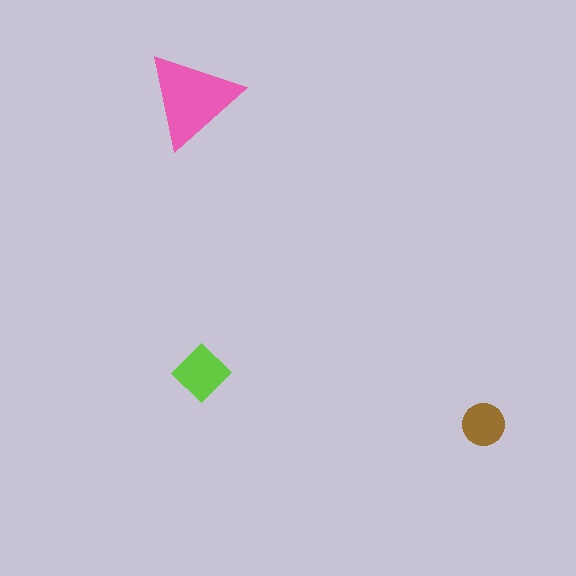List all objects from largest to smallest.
The pink triangle, the lime diamond, the brown circle.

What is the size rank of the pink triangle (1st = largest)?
1st.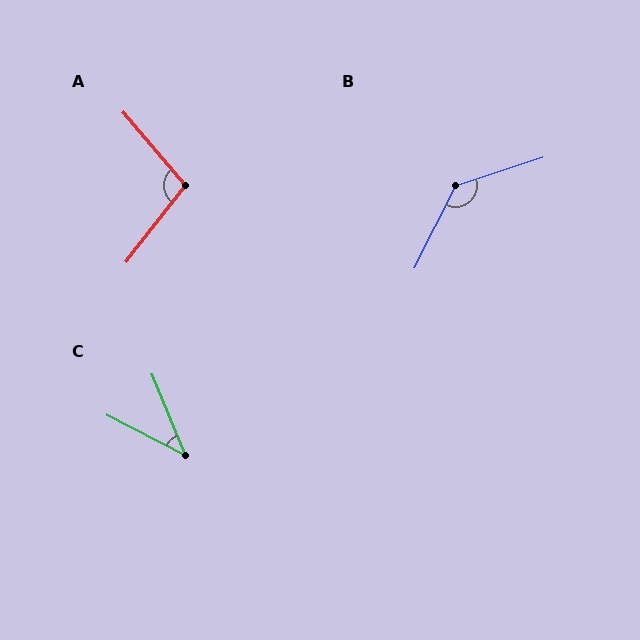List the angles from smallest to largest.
C (40°), A (102°), B (135°).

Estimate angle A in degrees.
Approximately 102 degrees.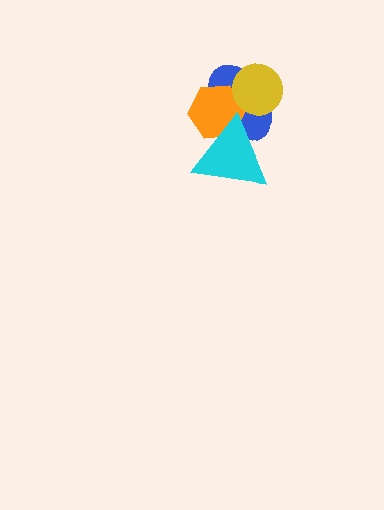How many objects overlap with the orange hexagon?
3 objects overlap with the orange hexagon.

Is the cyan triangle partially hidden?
No, no other shape covers it.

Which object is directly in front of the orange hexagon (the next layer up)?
The cyan triangle is directly in front of the orange hexagon.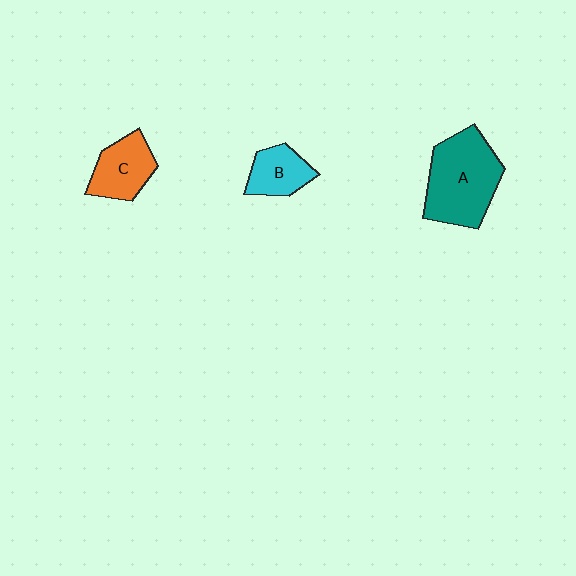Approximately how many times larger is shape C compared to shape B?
Approximately 1.2 times.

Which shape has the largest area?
Shape A (teal).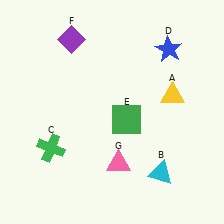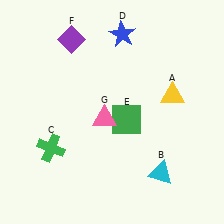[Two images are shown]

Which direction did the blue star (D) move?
The blue star (D) moved left.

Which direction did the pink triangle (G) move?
The pink triangle (G) moved up.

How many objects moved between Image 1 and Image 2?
2 objects moved between the two images.